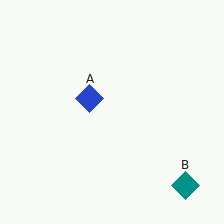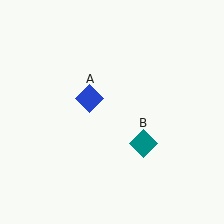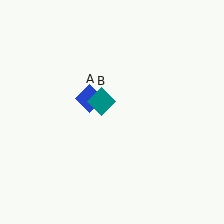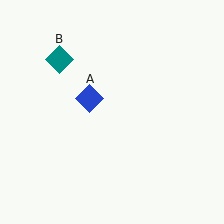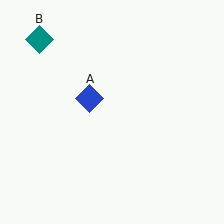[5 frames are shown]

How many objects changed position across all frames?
1 object changed position: teal diamond (object B).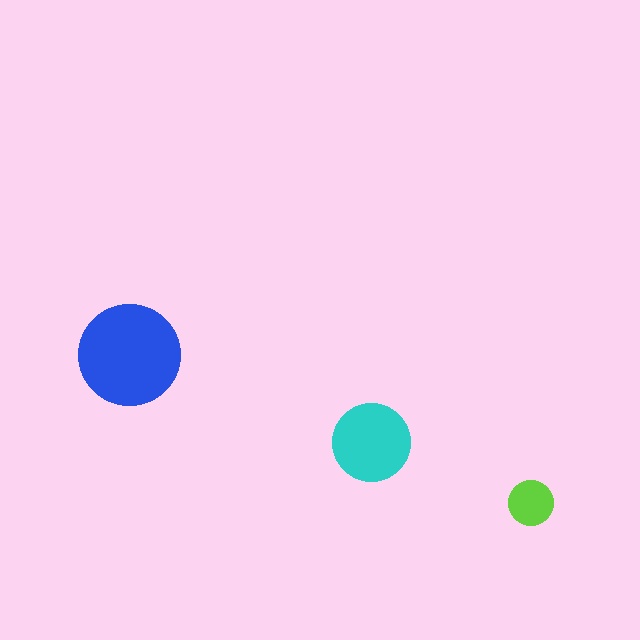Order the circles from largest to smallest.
the blue one, the cyan one, the lime one.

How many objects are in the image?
There are 3 objects in the image.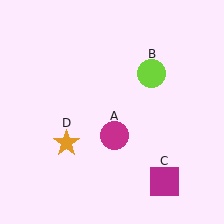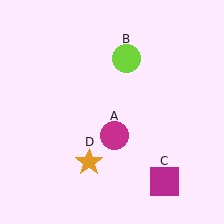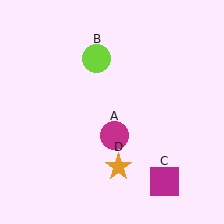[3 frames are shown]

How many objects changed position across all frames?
2 objects changed position: lime circle (object B), orange star (object D).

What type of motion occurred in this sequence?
The lime circle (object B), orange star (object D) rotated counterclockwise around the center of the scene.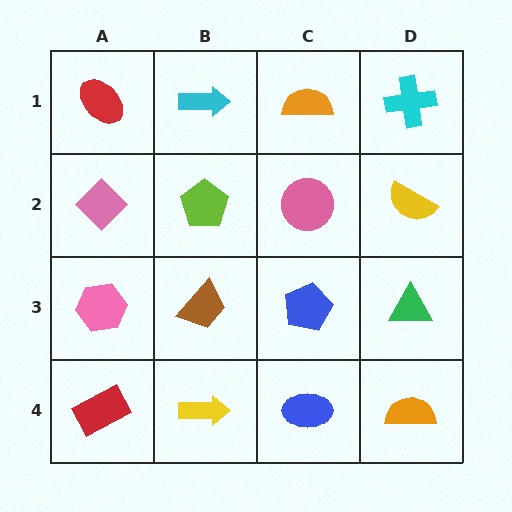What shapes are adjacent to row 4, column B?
A brown trapezoid (row 3, column B), a red rectangle (row 4, column A), a blue ellipse (row 4, column C).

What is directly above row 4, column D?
A green triangle.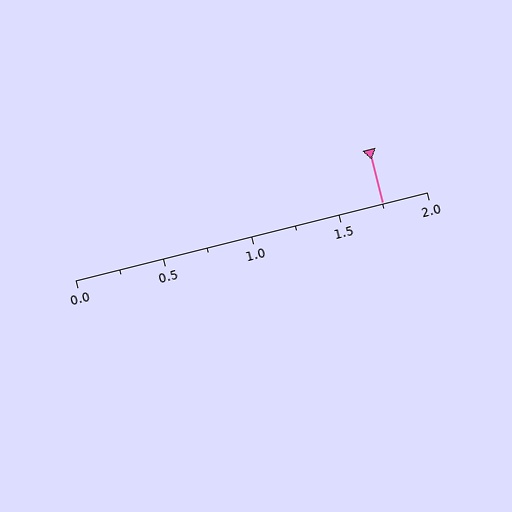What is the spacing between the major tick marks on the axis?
The major ticks are spaced 0.5 apart.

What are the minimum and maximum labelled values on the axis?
The axis runs from 0.0 to 2.0.